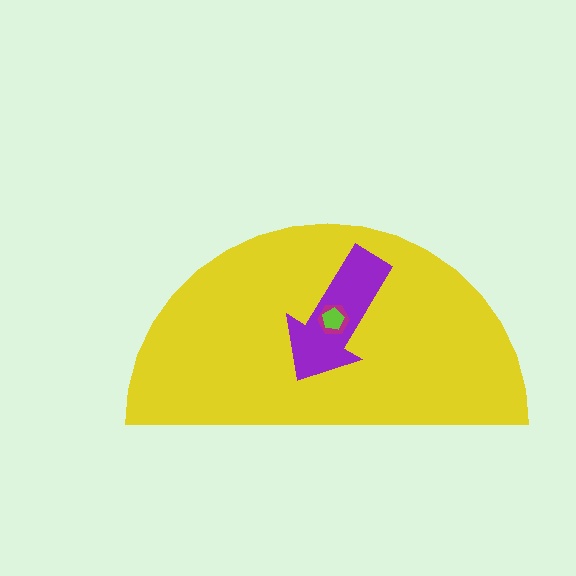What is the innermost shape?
The lime pentagon.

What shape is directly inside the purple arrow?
The magenta hexagon.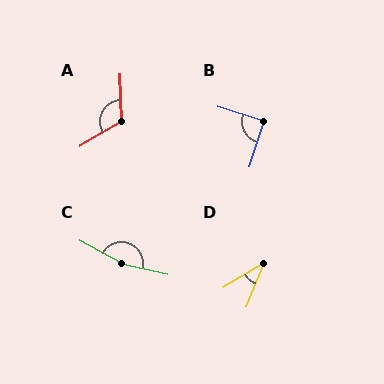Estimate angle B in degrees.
Approximately 90 degrees.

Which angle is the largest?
C, at approximately 165 degrees.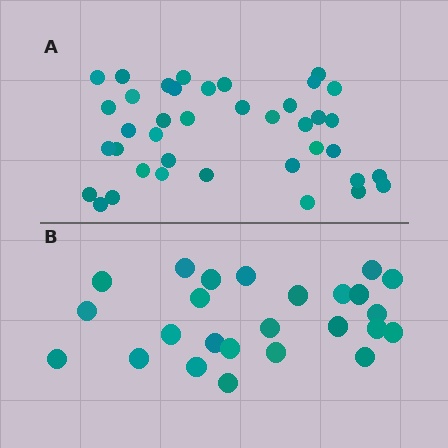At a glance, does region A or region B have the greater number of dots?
Region A (the top region) has more dots.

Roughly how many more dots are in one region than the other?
Region A has approximately 15 more dots than region B.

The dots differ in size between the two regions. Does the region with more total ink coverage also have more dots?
No. Region B has more total ink coverage because its dots are larger, but region A actually contains more individual dots. Total area can be misleading — the number of items is what matters here.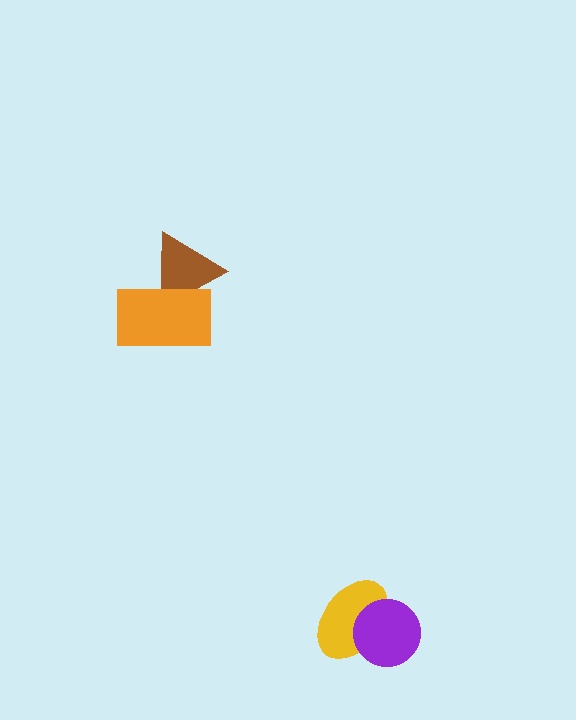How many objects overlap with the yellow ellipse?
1 object overlaps with the yellow ellipse.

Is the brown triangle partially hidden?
Yes, it is partially covered by another shape.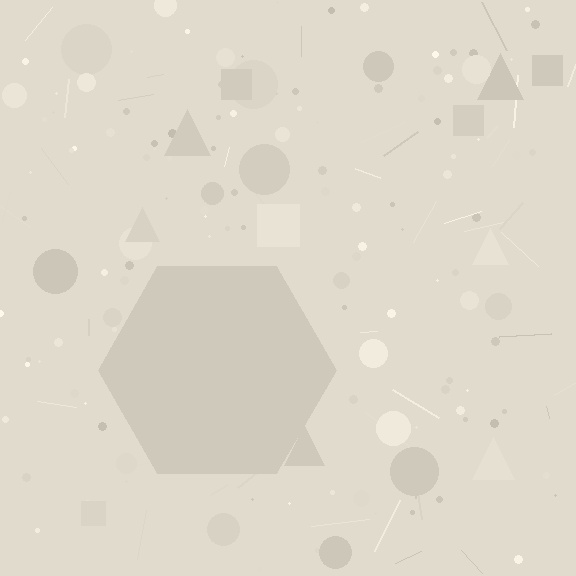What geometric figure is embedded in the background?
A hexagon is embedded in the background.